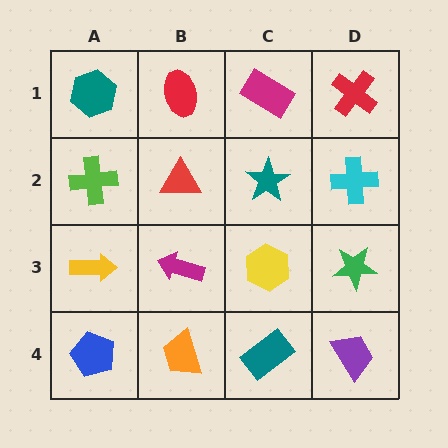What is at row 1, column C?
A magenta rectangle.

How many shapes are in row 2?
4 shapes.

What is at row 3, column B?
A magenta arrow.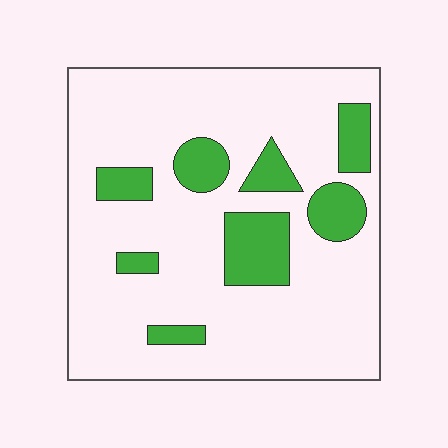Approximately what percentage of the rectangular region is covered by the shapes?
Approximately 20%.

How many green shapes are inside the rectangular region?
8.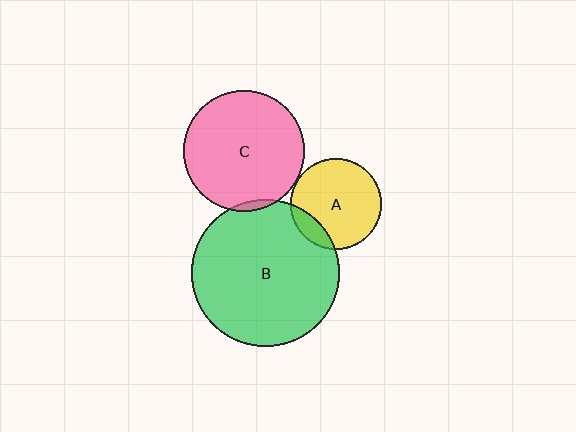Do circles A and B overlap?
Yes.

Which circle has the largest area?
Circle B (green).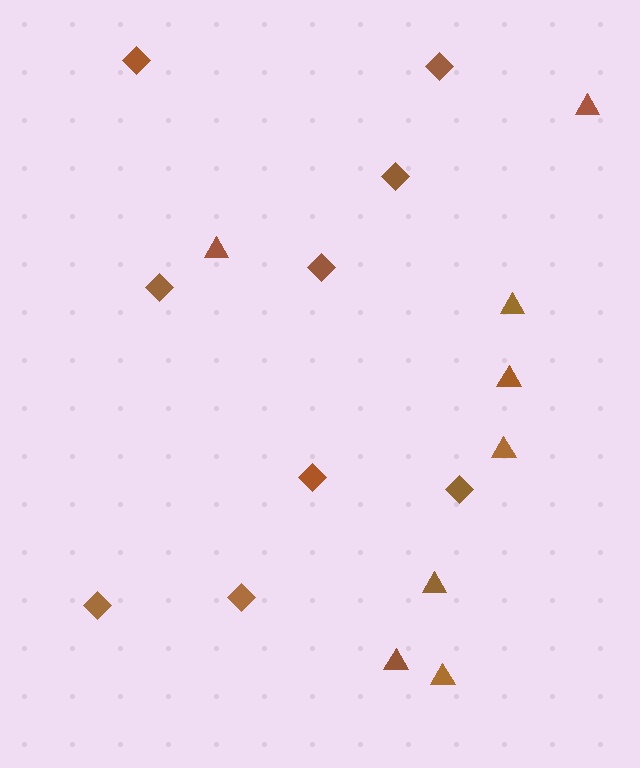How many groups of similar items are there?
There are 2 groups: one group of diamonds (9) and one group of triangles (8).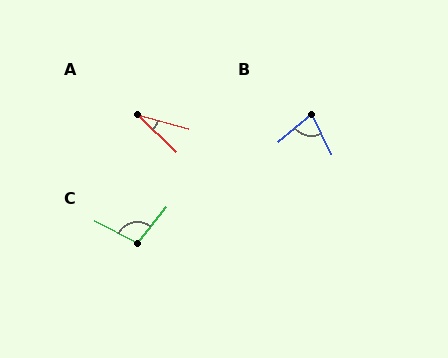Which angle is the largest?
C, at approximately 101 degrees.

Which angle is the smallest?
A, at approximately 29 degrees.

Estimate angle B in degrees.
Approximately 76 degrees.